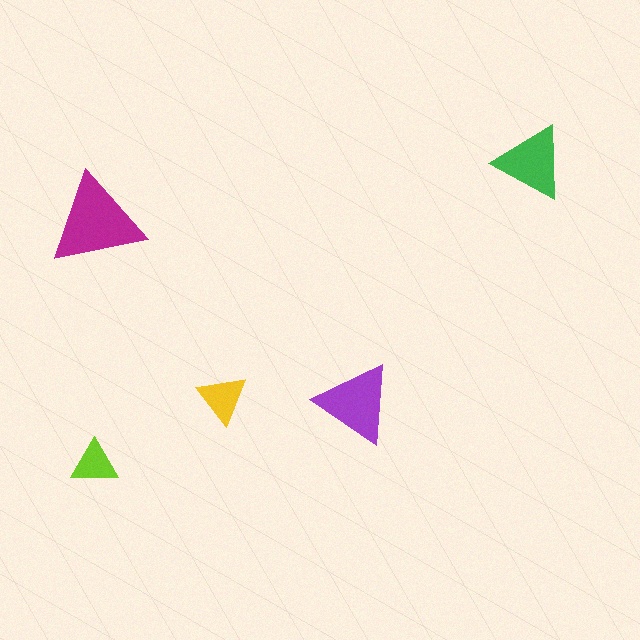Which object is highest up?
The green triangle is topmost.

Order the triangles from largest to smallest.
the magenta one, the purple one, the green one, the yellow one, the lime one.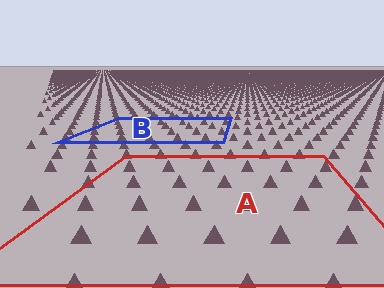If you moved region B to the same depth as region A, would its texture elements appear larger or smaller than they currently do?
They would appear larger. At a closer depth, the same texture elements are projected at a bigger on-screen size.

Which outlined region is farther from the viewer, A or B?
Region B is farther from the viewer — the texture elements inside it appear smaller and more densely packed.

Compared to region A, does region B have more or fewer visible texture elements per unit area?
Region B has more texture elements per unit area — they are packed more densely because it is farther away.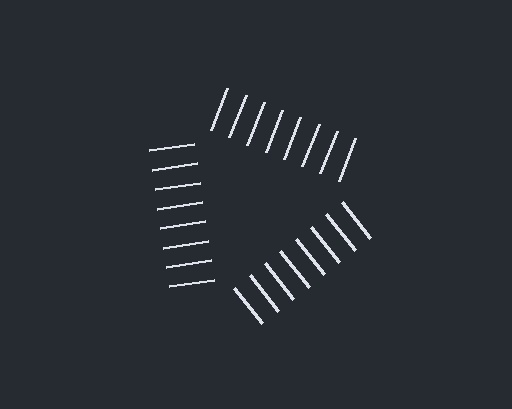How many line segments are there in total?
24 — 8 along each of the 3 edges.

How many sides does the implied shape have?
3 sides — the line-ends trace a triangle.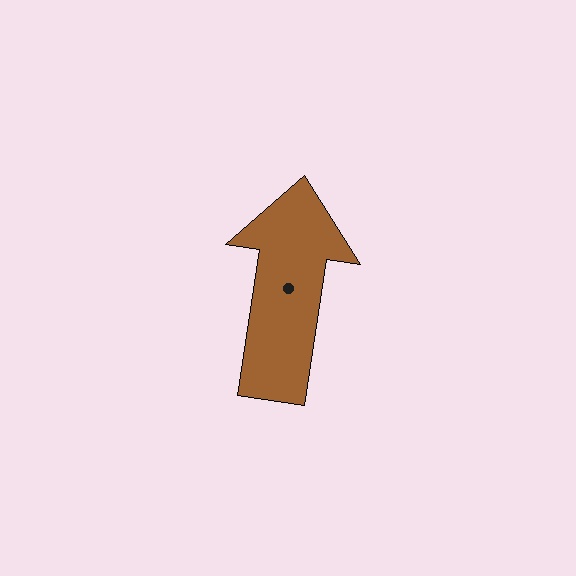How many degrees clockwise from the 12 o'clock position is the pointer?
Approximately 9 degrees.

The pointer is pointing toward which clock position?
Roughly 12 o'clock.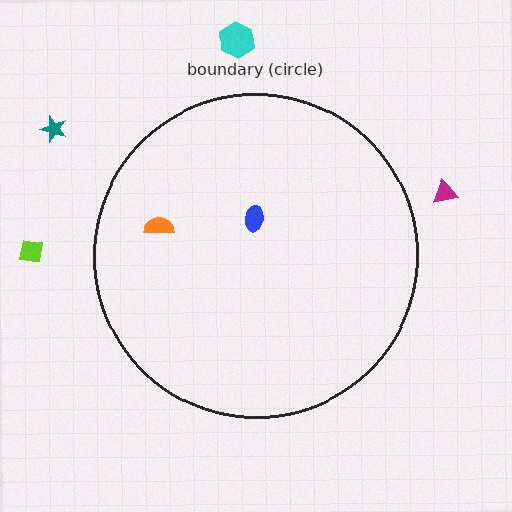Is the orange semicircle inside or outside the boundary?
Inside.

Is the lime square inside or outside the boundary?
Outside.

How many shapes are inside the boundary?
2 inside, 4 outside.